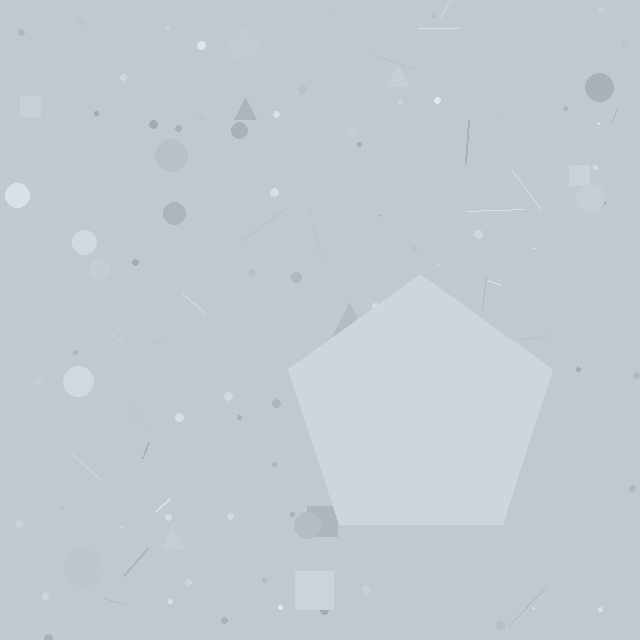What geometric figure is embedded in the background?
A pentagon is embedded in the background.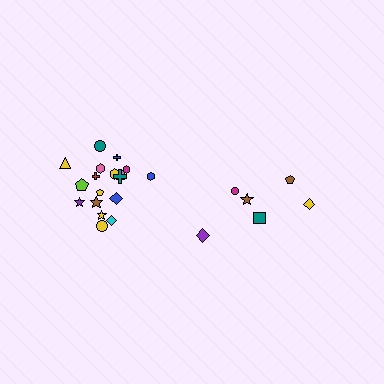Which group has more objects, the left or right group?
The left group.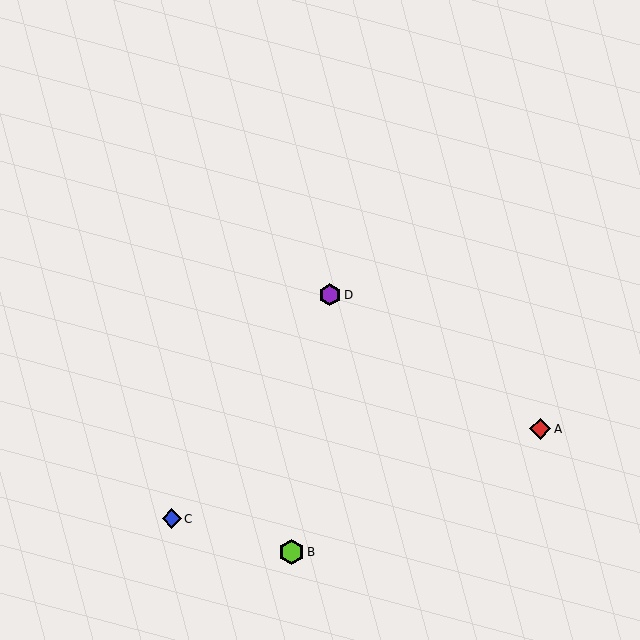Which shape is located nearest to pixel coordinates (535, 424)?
The red diamond (labeled A) at (540, 429) is nearest to that location.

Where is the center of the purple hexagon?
The center of the purple hexagon is at (330, 295).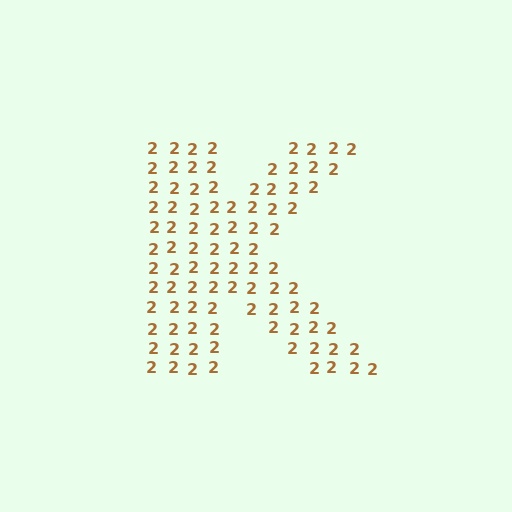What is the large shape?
The large shape is the letter K.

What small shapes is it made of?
It is made of small digit 2's.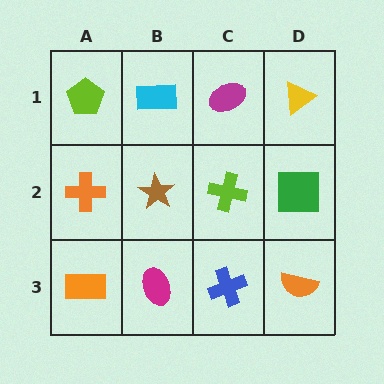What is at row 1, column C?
A magenta ellipse.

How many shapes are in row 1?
4 shapes.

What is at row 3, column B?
A magenta ellipse.